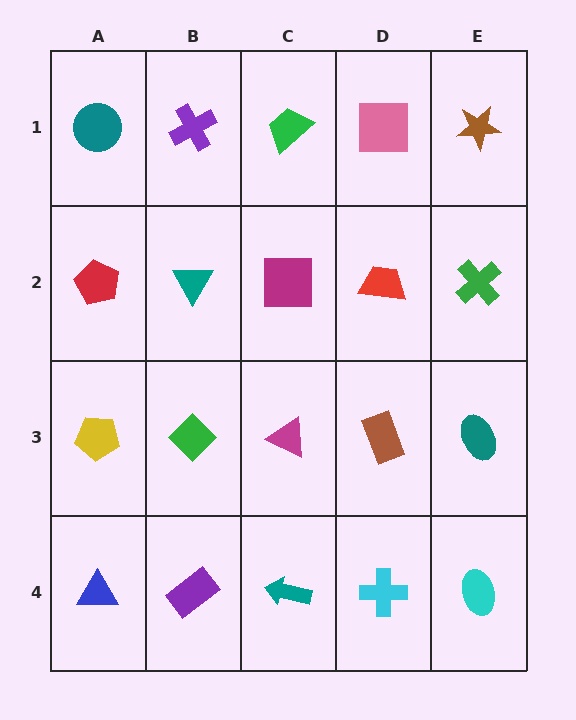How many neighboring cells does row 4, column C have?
3.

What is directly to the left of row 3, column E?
A brown rectangle.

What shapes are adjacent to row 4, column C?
A magenta triangle (row 3, column C), a purple rectangle (row 4, column B), a cyan cross (row 4, column D).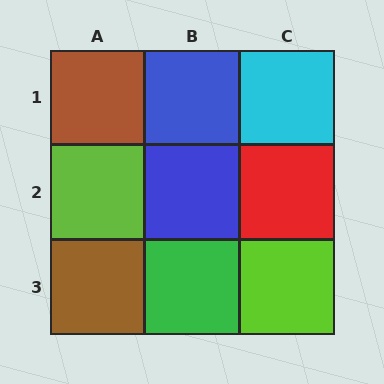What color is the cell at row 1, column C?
Cyan.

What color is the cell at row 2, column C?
Red.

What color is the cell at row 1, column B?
Blue.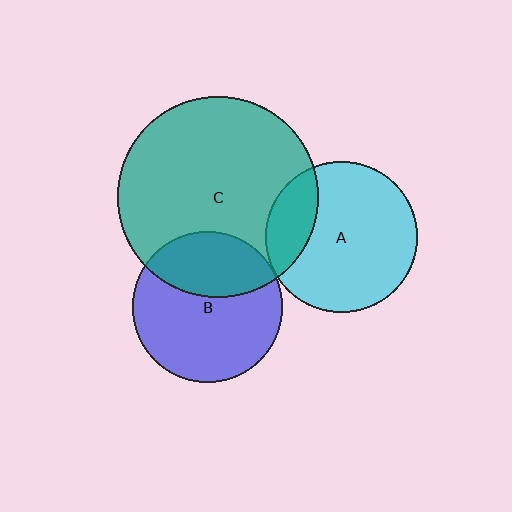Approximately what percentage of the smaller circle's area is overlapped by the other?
Approximately 20%.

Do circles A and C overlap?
Yes.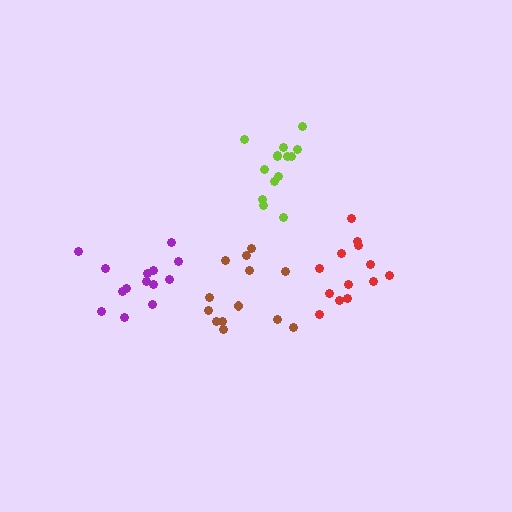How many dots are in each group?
Group 1: 13 dots, Group 2: 14 dots, Group 3: 13 dots, Group 4: 14 dots (54 total).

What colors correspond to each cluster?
The clusters are colored: brown, purple, red, lime.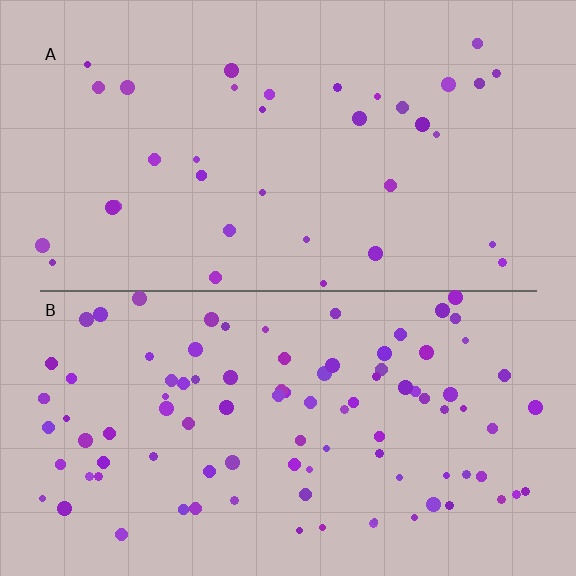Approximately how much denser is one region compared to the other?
Approximately 2.7× — region B over region A.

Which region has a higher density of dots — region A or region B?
B (the bottom).